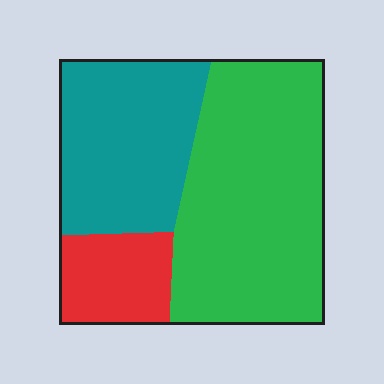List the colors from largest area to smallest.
From largest to smallest: green, teal, red.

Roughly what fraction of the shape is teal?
Teal covers around 35% of the shape.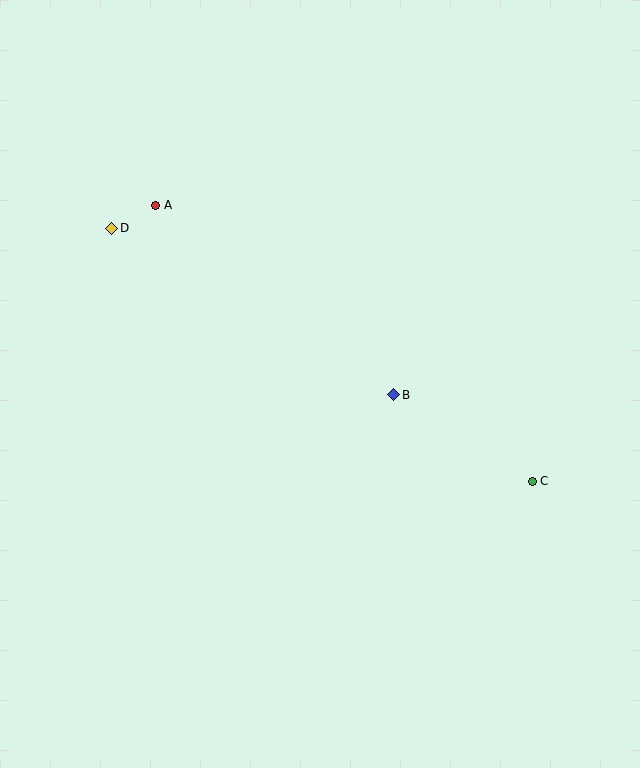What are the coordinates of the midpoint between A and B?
The midpoint between A and B is at (275, 300).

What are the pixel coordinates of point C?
Point C is at (532, 481).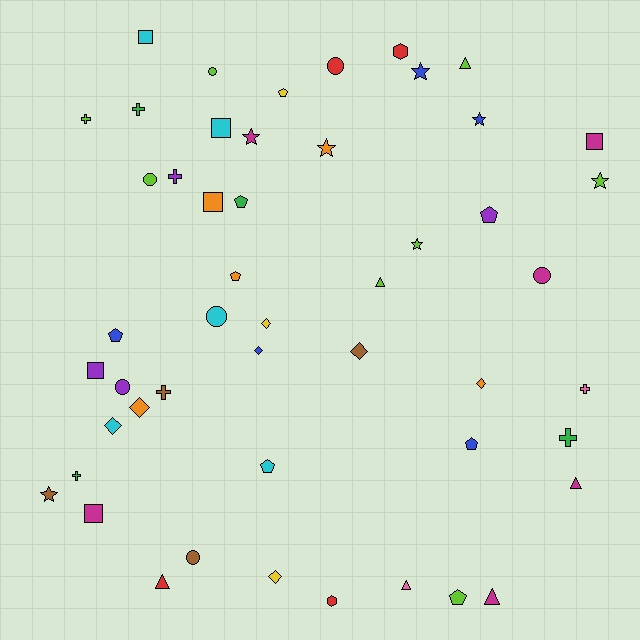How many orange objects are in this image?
There are 5 orange objects.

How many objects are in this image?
There are 50 objects.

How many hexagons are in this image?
There are 2 hexagons.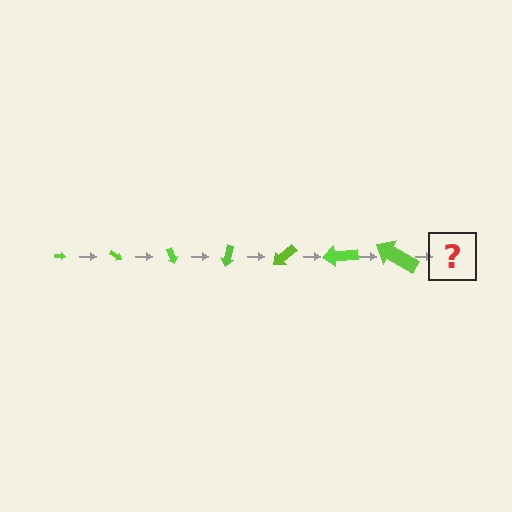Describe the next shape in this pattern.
It should be an arrow, larger than the previous one and rotated 245 degrees from the start.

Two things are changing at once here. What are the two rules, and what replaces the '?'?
The two rules are that the arrow grows larger each step and it rotates 35 degrees each step. The '?' should be an arrow, larger than the previous one and rotated 245 degrees from the start.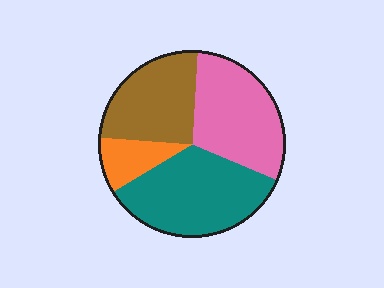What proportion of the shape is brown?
Brown covers about 25% of the shape.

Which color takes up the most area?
Teal, at roughly 35%.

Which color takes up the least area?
Orange, at roughly 10%.